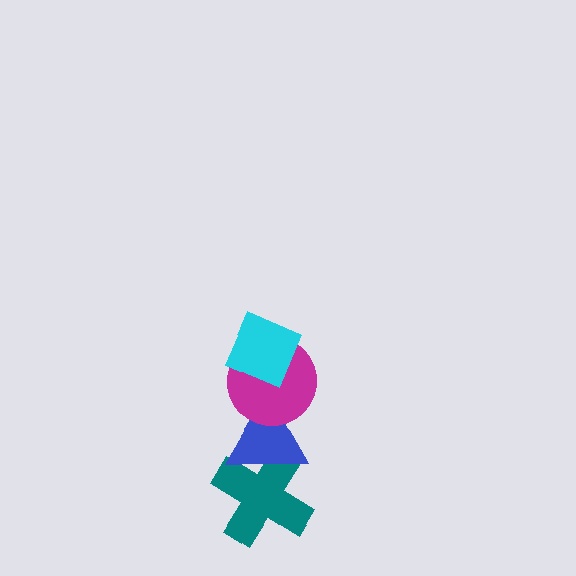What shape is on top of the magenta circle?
The cyan diamond is on top of the magenta circle.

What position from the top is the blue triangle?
The blue triangle is 3rd from the top.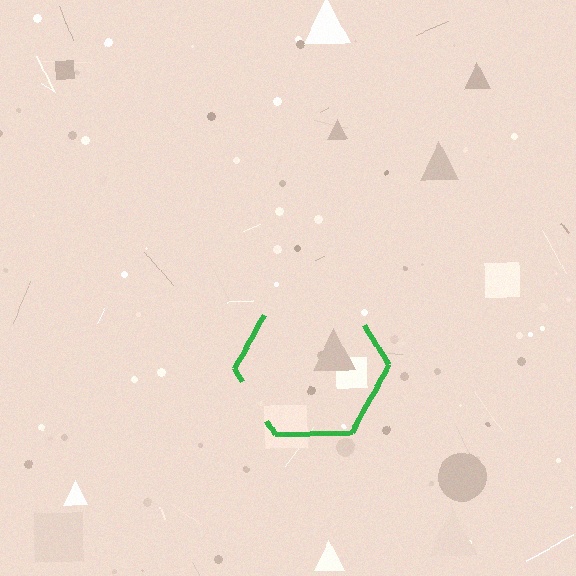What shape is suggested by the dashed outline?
The dashed outline suggests a hexagon.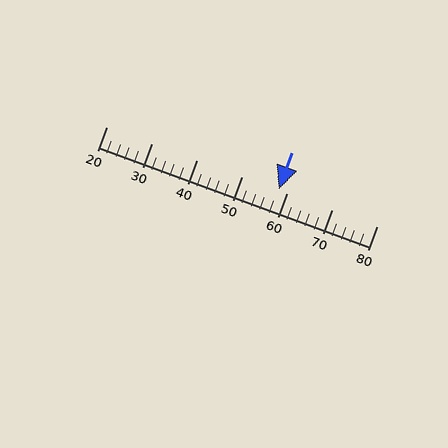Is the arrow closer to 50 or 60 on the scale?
The arrow is closer to 60.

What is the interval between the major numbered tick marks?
The major tick marks are spaced 10 units apart.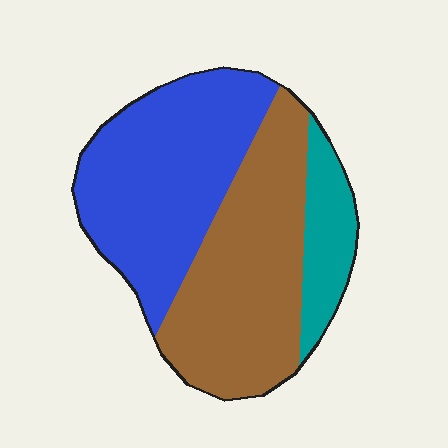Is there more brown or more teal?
Brown.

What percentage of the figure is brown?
Brown covers roughly 45% of the figure.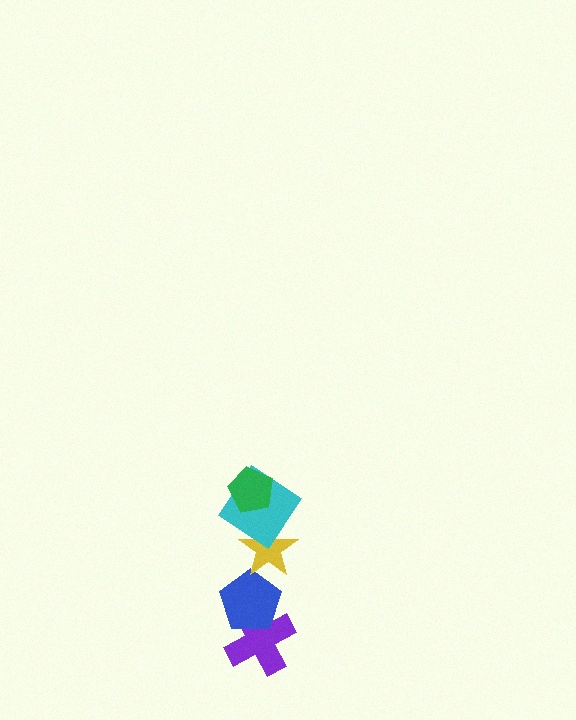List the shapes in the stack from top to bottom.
From top to bottom: the green pentagon, the cyan diamond, the yellow star, the blue pentagon, the purple cross.